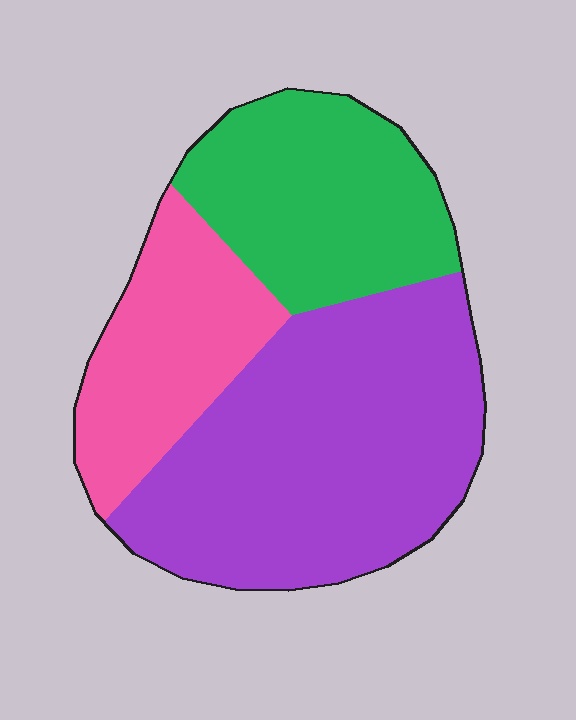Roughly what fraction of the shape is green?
Green covers around 30% of the shape.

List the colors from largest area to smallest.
From largest to smallest: purple, green, pink.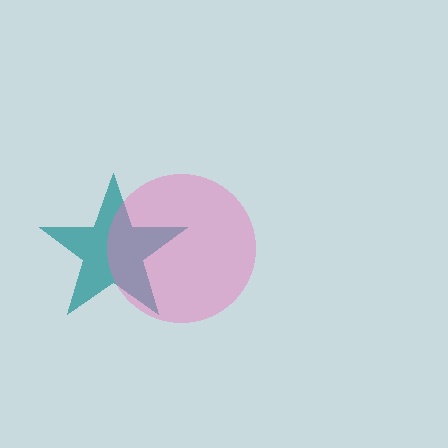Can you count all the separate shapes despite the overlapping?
Yes, there are 2 separate shapes.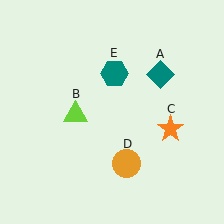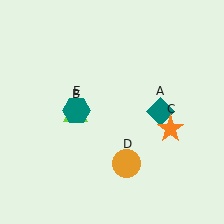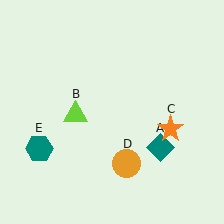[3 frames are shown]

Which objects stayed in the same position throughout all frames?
Lime triangle (object B) and orange star (object C) and orange circle (object D) remained stationary.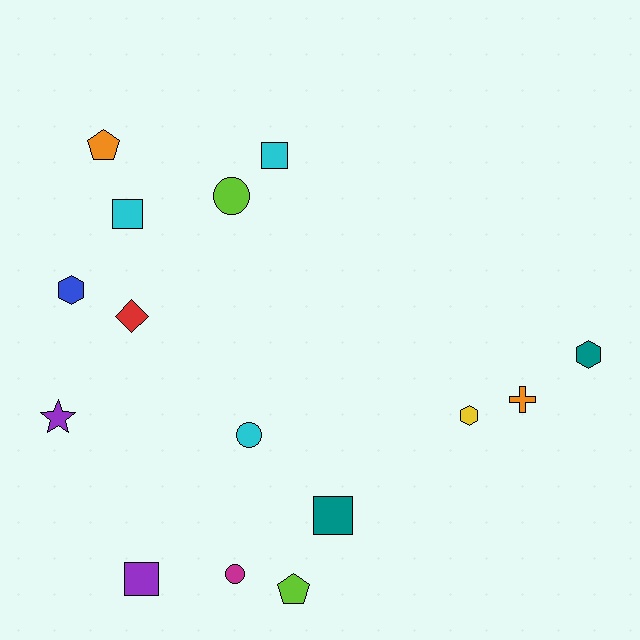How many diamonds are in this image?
There is 1 diamond.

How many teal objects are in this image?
There are 2 teal objects.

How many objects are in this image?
There are 15 objects.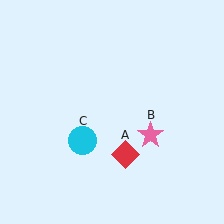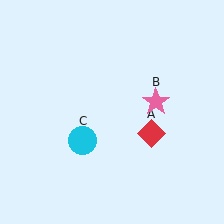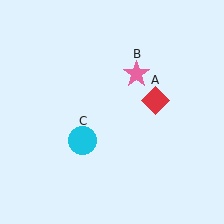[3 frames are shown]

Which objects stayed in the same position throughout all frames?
Cyan circle (object C) remained stationary.